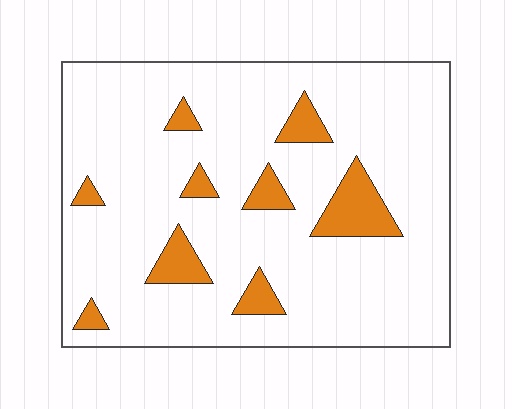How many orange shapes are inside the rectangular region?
9.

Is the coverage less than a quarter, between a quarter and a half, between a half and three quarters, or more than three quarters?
Less than a quarter.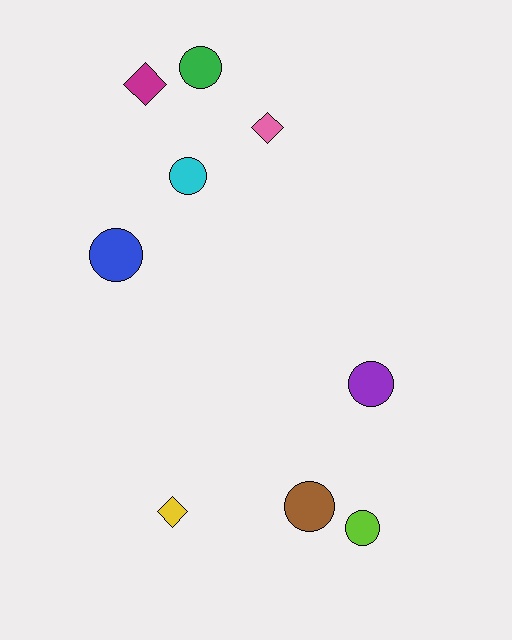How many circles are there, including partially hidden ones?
There are 6 circles.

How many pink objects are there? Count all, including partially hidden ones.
There is 1 pink object.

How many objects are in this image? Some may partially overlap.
There are 9 objects.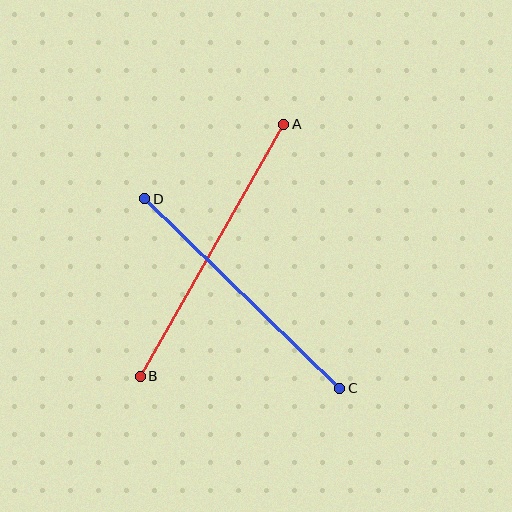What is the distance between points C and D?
The distance is approximately 272 pixels.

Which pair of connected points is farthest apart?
Points A and B are farthest apart.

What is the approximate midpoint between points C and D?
The midpoint is at approximately (242, 294) pixels.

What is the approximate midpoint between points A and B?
The midpoint is at approximately (212, 250) pixels.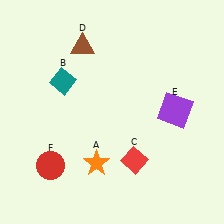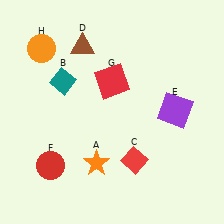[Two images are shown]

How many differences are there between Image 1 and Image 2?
There are 2 differences between the two images.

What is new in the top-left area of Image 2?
A red square (G) was added in the top-left area of Image 2.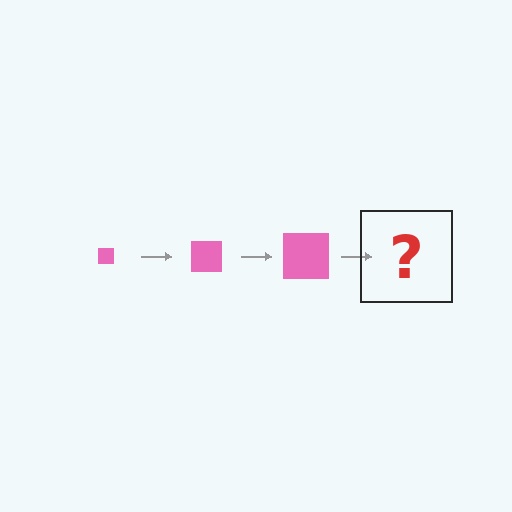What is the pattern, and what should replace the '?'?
The pattern is that the square gets progressively larger each step. The '?' should be a pink square, larger than the previous one.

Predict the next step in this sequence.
The next step is a pink square, larger than the previous one.